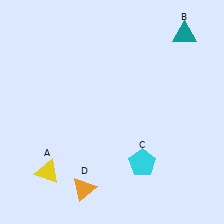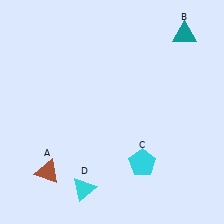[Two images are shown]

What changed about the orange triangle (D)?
In Image 1, D is orange. In Image 2, it changed to cyan.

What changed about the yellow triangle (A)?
In Image 1, A is yellow. In Image 2, it changed to brown.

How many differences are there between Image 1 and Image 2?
There are 2 differences between the two images.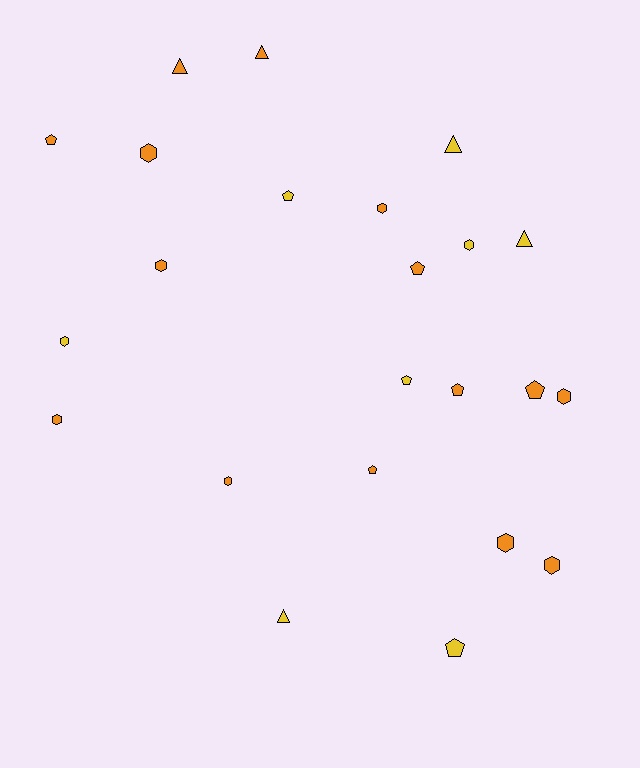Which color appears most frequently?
Orange, with 15 objects.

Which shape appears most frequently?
Hexagon, with 10 objects.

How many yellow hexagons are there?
There are 2 yellow hexagons.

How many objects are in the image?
There are 23 objects.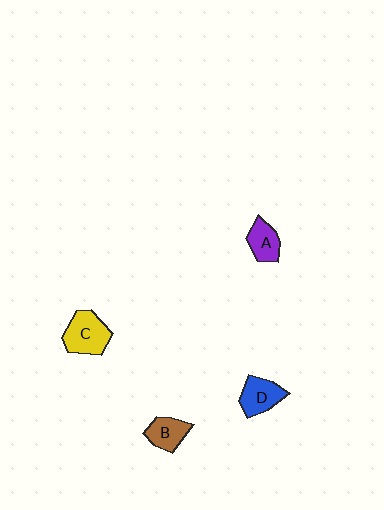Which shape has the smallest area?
Shape A (purple).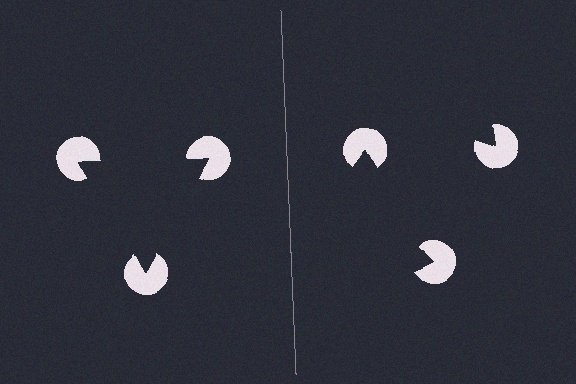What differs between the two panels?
The pac-man discs are positioned identically on both sides; only the wedge orientations differ. On the left they align to a triangle; on the right they are misaligned.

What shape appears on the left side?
An illusory triangle.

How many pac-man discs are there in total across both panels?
6 — 3 on each side.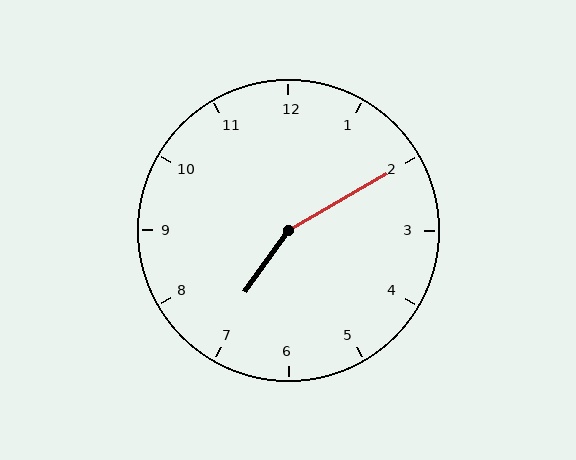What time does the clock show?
7:10.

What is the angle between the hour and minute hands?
Approximately 155 degrees.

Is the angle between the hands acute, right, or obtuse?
It is obtuse.